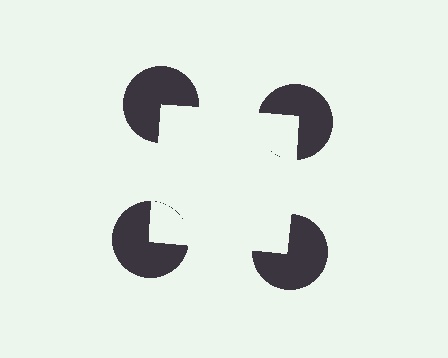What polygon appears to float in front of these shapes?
An illusory square — its edges are inferred from the aligned wedge cuts in the pac-man discs, not physically drawn.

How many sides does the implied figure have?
4 sides.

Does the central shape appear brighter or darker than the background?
It typically appears slightly brighter than the background, even though no actual brightness change is drawn.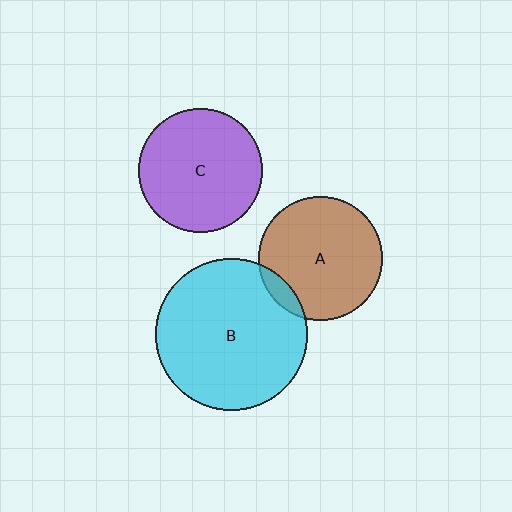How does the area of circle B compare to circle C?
Approximately 1.5 times.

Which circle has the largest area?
Circle B (cyan).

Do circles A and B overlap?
Yes.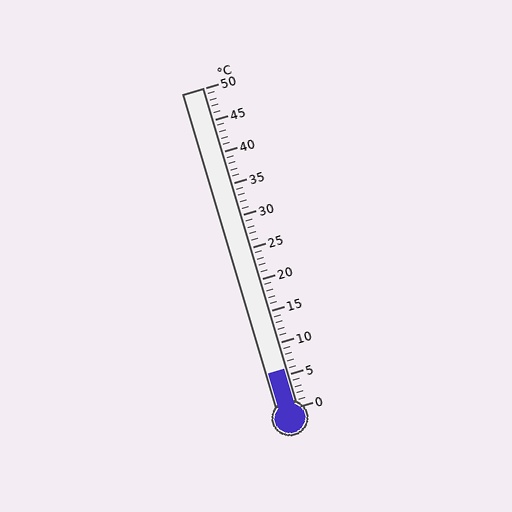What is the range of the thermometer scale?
The thermometer scale ranges from 0°C to 50°C.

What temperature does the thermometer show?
The thermometer shows approximately 6°C.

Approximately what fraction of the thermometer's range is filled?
The thermometer is filled to approximately 10% of its range.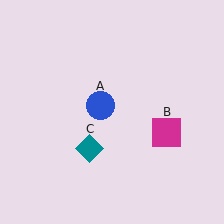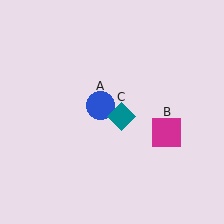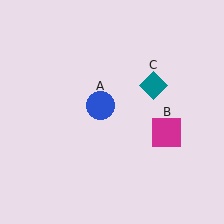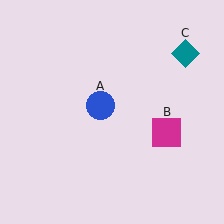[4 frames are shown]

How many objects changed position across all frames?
1 object changed position: teal diamond (object C).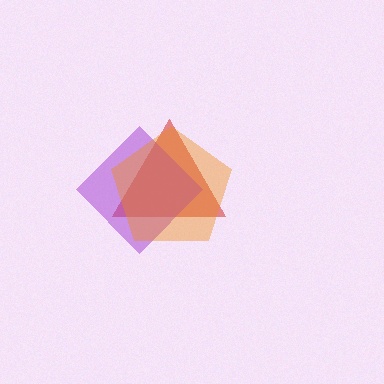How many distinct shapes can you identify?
There are 3 distinct shapes: a red triangle, a purple diamond, an orange pentagon.